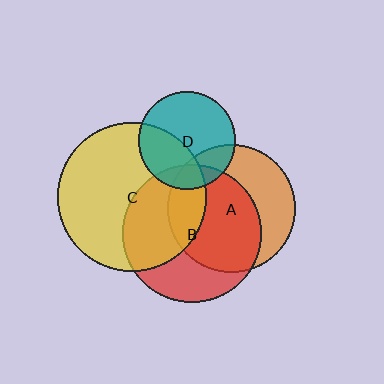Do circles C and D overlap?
Yes.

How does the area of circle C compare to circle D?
Approximately 2.3 times.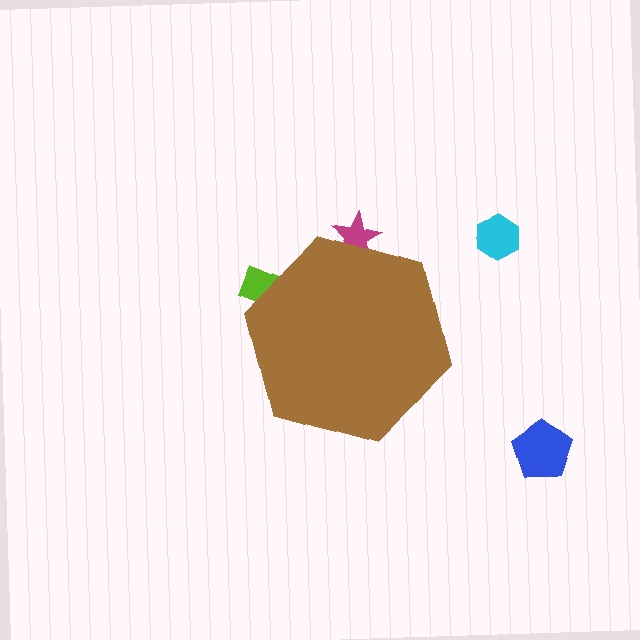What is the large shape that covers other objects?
A brown hexagon.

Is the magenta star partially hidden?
Yes, the magenta star is partially hidden behind the brown hexagon.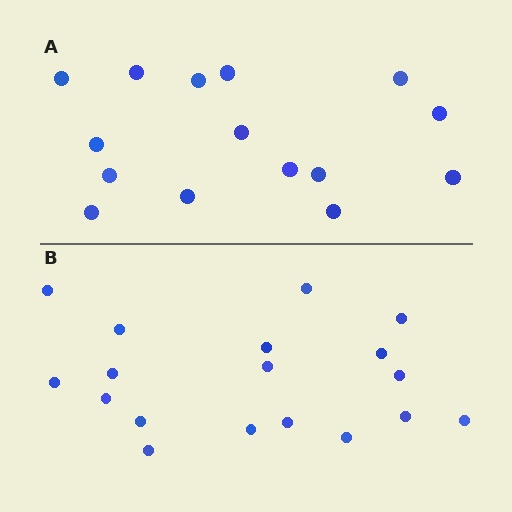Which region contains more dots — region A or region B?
Region B (the bottom region) has more dots.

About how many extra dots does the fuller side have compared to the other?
Region B has just a few more — roughly 2 or 3 more dots than region A.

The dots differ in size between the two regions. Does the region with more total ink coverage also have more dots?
No. Region A has more total ink coverage because its dots are larger, but region B actually contains more individual dots. Total area can be misleading — the number of items is what matters here.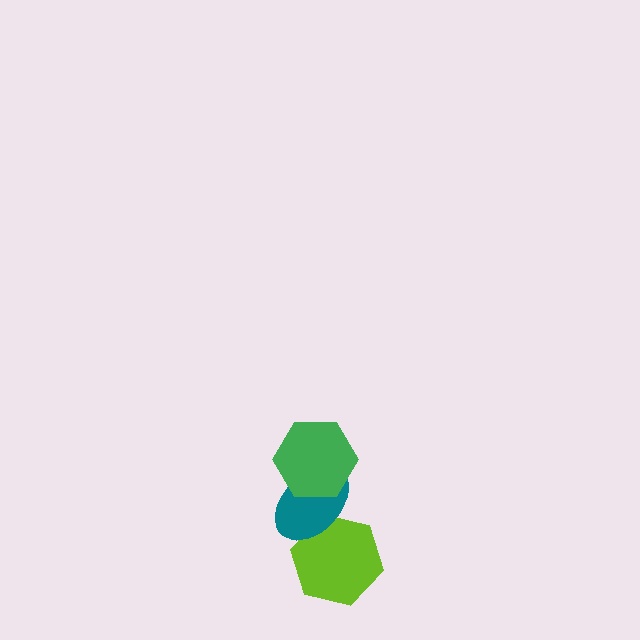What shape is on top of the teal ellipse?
The green hexagon is on top of the teal ellipse.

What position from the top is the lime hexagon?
The lime hexagon is 3rd from the top.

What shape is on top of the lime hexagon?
The teal ellipse is on top of the lime hexagon.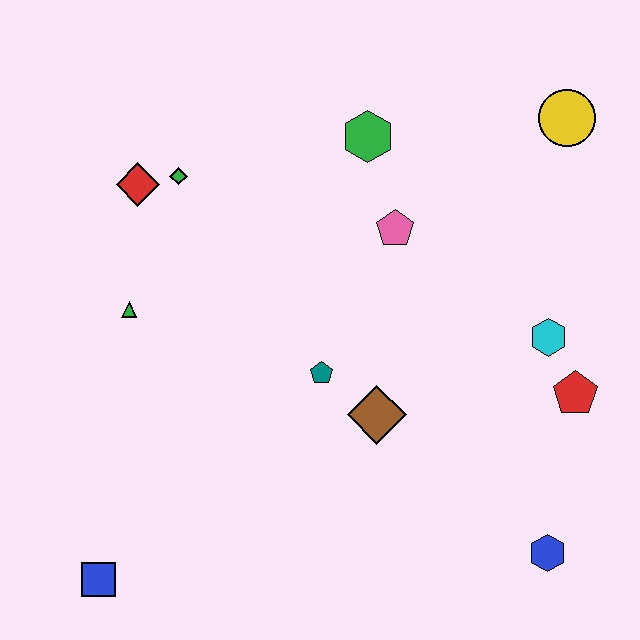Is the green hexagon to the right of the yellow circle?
No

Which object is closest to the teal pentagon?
The brown diamond is closest to the teal pentagon.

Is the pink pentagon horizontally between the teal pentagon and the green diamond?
No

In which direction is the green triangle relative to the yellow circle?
The green triangle is to the left of the yellow circle.